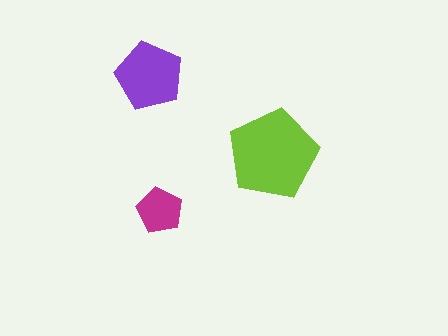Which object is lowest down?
The magenta pentagon is bottommost.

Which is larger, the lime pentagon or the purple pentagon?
The lime one.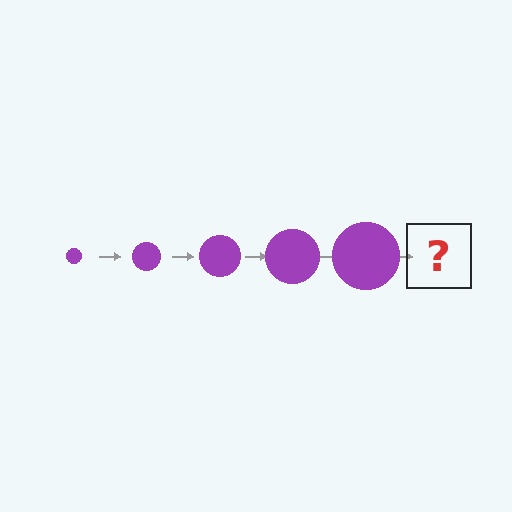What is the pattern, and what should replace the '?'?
The pattern is that the circle gets progressively larger each step. The '?' should be a purple circle, larger than the previous one.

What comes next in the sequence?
The next element should be a purple circle, larger than the previous one.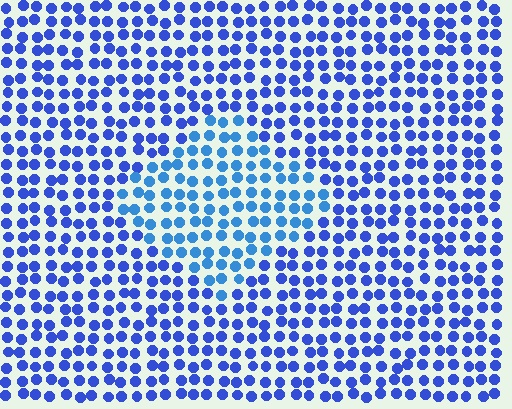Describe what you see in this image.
The image is filled with small blue elements in a uniform arrangement. A diamond-shaped region is visible where the elements are tinted to a slightly different hue, forming a subtle color boundary.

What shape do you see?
I see a diamond.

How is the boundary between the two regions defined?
The boundary is defined purely by a slight shift in hue (about 24 degrees). Spacing, size, and orientation are identical on both sides.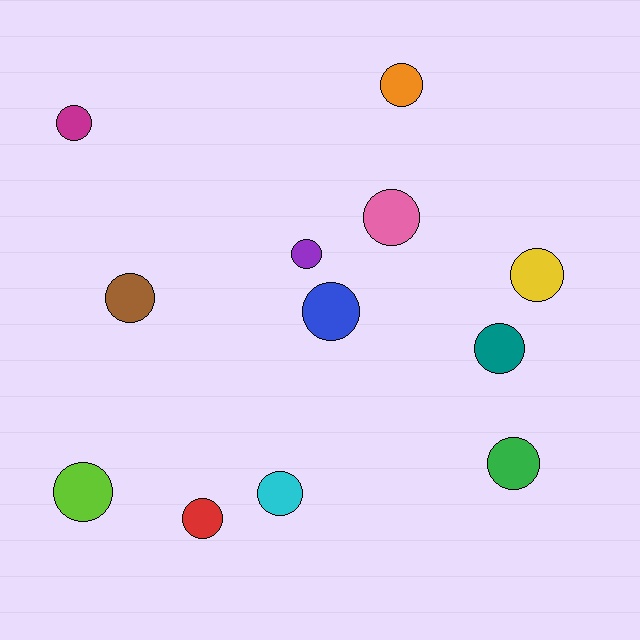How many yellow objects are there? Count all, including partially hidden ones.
There is 1 yellow object.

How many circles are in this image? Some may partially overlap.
There are 12 circles.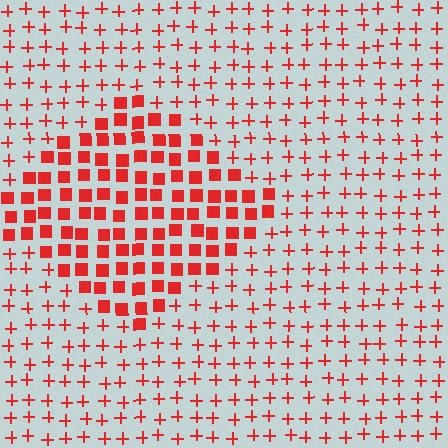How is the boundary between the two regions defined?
The boundary is defined by a change in element shape: squares inside vs. plus signs outside. All elements share the same color and spacing.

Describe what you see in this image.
The image is filled with small red elements arranged in a uniform grid. A diamond-shaped region contains squares, while the surrounding area contains plus signs. The boundary is defined purely by the change in element shape.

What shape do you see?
I see a diamond.